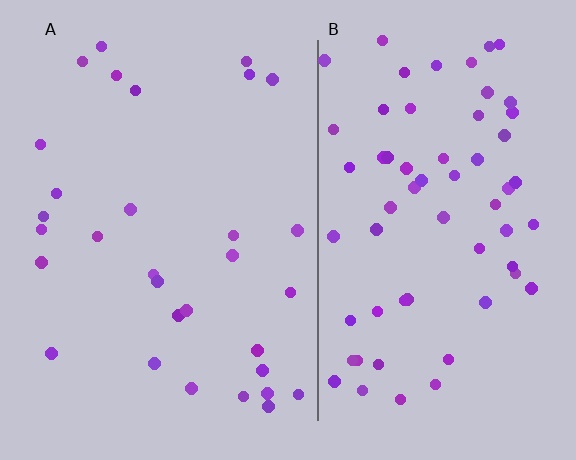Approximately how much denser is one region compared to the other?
Approximately 2.1× — region B over region A.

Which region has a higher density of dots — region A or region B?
B (the right).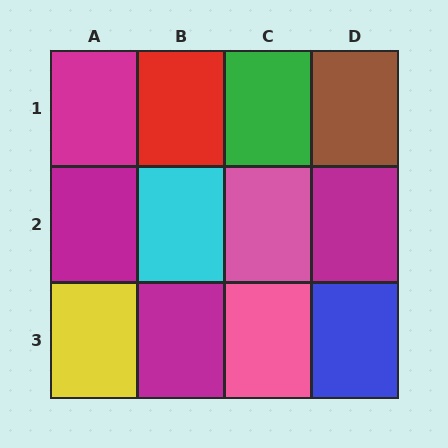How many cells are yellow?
1 cell is yellow.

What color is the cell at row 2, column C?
Pink.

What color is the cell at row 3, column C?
Pink.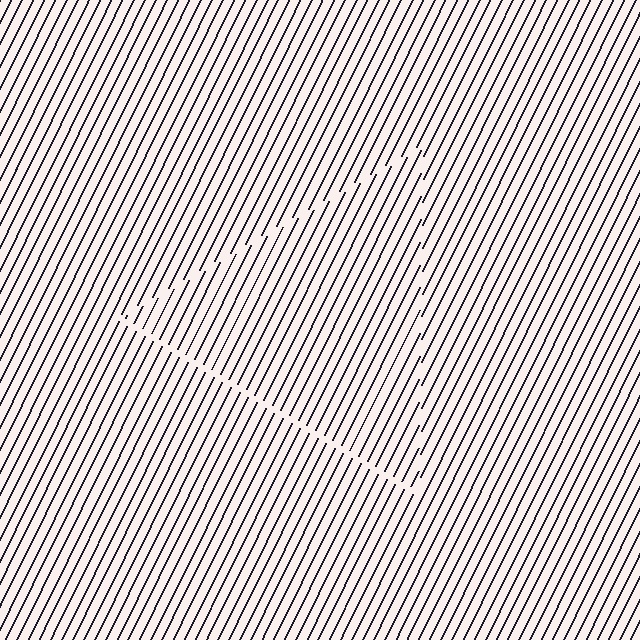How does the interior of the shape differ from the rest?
The interior of the shape contains the same grating, shifted by half a period — the contour is defined by the phase discontinuity where line-ends from the inner and outer gratings abut.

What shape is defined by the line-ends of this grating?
An illusory triangle. The interior of the shape contains the same grating, shifted by half a period — the contour is defined by the phase discontinuity where line-ends from the inner and outer gratings abut.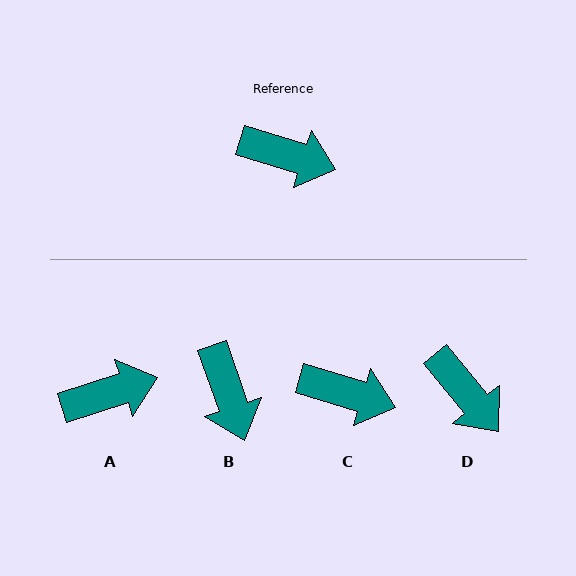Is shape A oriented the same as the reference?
No, it is off by about 34 degrees.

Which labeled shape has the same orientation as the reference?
C.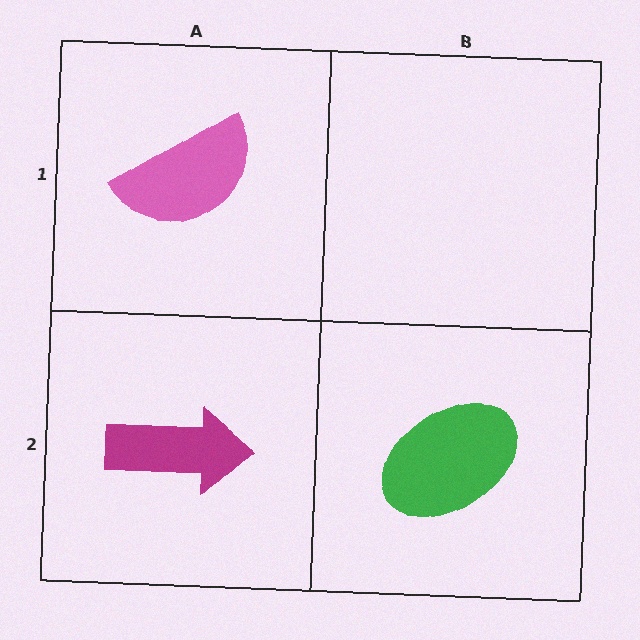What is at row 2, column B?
A green ellipse.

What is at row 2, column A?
A magenta arrow.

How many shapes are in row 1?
1 shape.